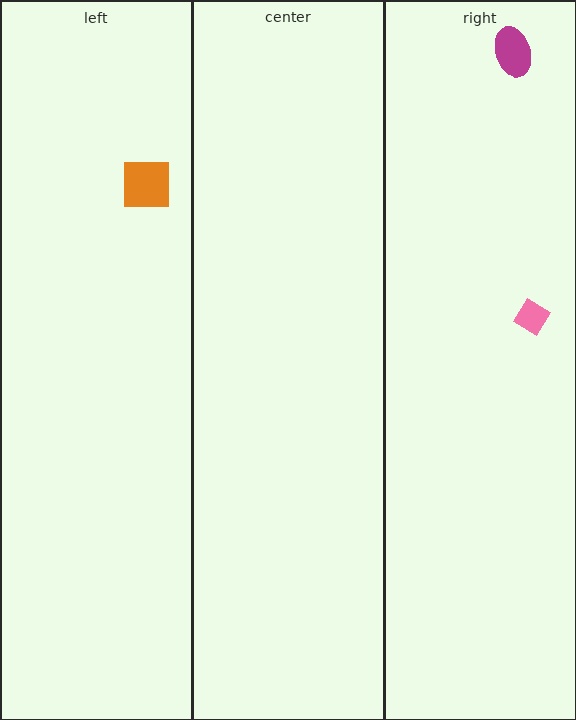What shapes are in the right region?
The magenta ellipse, the pink diamond.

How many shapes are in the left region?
1.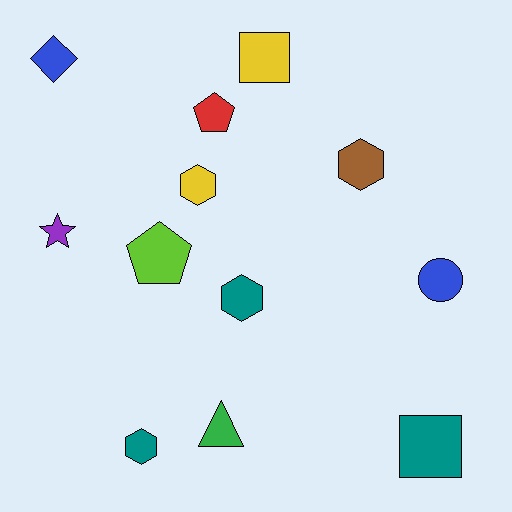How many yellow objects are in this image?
There are 2 yellow objects.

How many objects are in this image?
There are 12 objects.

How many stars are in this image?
There is 1 star.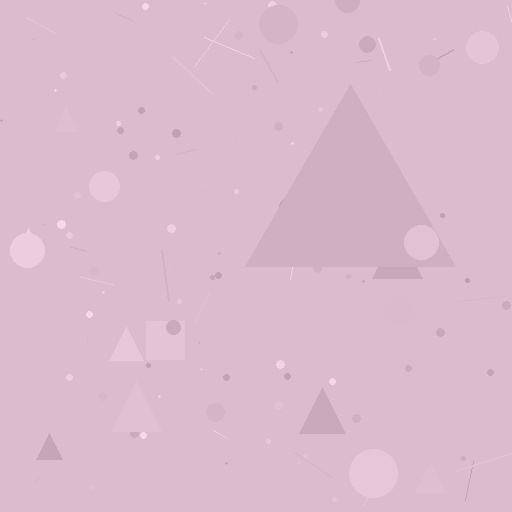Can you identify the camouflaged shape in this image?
The camouflaged shape is a triangle.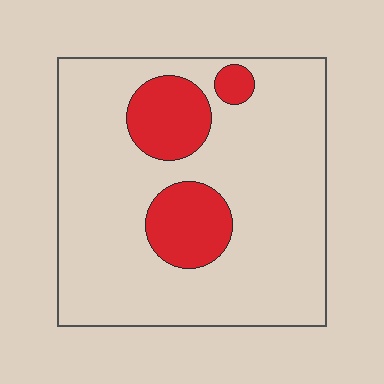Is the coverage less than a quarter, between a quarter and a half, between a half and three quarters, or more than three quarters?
Less than a quarter.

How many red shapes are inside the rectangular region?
3.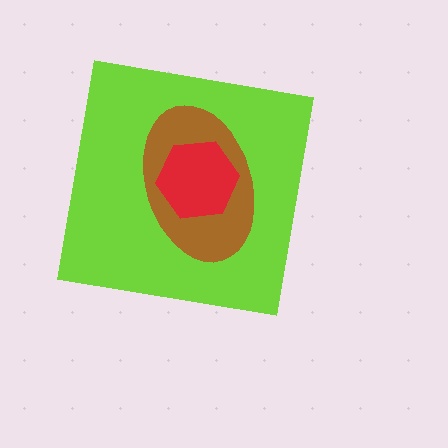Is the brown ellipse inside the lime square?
Yes.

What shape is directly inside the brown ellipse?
The red hexagon.